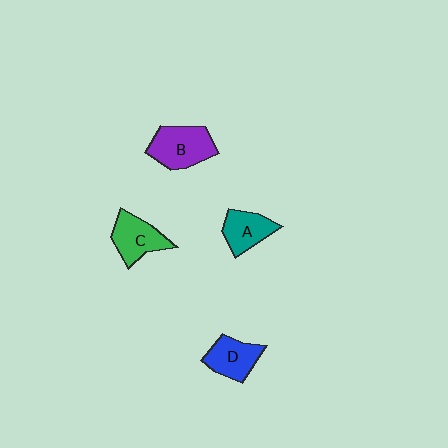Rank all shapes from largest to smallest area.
From largest to smallest: B (purple), C (green), D (blue), A (teal).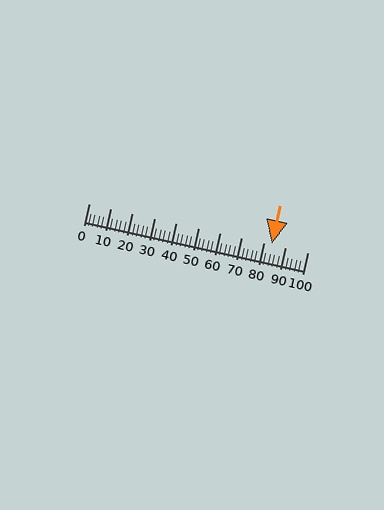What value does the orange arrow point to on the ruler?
The orange arrow points to approximately 84.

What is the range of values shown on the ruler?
The ruler shows values from 0 to 100.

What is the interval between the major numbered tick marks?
The major tick marks are spaced 10 units apart.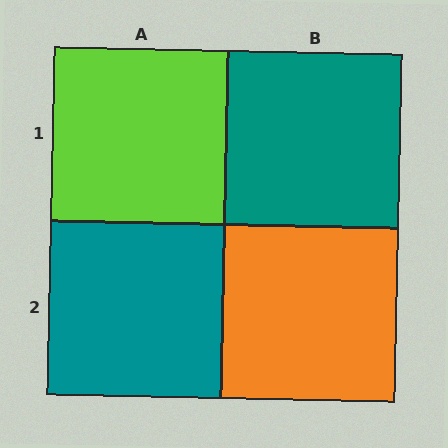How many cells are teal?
2 cells are teal.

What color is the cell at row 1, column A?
Lime.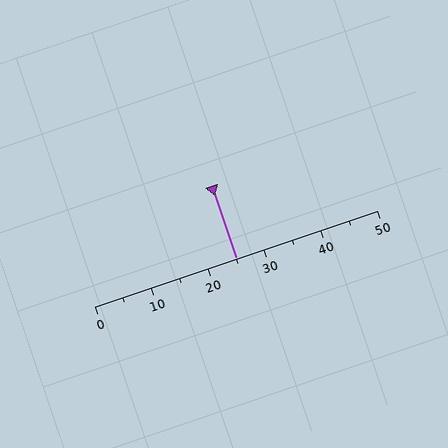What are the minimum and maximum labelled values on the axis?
The axis runs from 0 to 50.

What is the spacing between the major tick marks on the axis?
The major ticks are spaced 10 apart.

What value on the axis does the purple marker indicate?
The marker indicates approximately 25.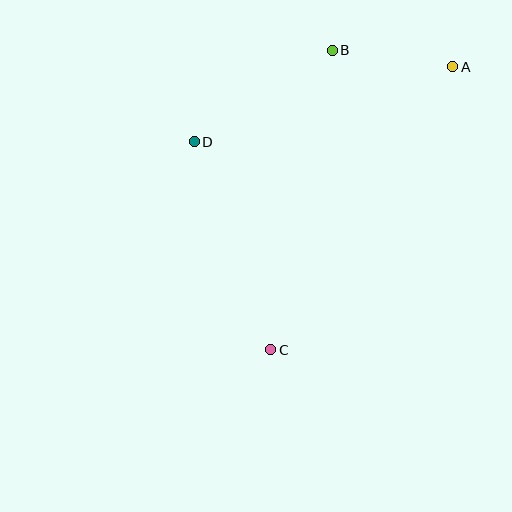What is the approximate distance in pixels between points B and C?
The distance between B and C is approximately 306 pixels.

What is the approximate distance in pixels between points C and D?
The distance between C and D is approximately 222 pixels.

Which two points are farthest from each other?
Points A and C are farthest from each other.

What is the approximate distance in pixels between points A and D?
The distance between A and D is approximately 269 pixels.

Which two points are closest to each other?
Points A and B are closest to each other.